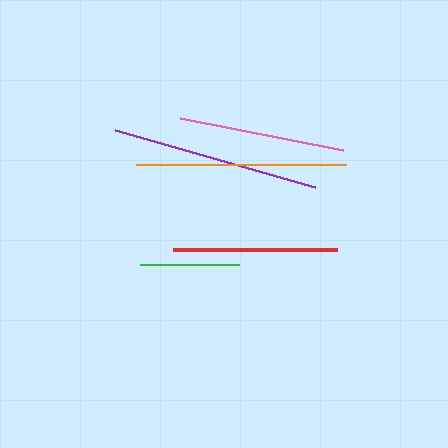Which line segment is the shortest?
The green line is the shortest at approximately 99 pixels.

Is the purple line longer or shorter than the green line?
The purple line is longer than the green line.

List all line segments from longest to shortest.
From longest to shortest: orange, purple, pink, red, green.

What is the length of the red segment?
The red segment is approximately 164 pixels long.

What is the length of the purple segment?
The purple segment is approximately 208 pixels long.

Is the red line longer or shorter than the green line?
The red line is longer than the green line.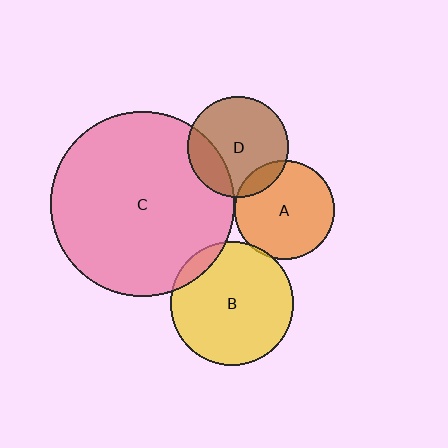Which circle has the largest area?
Circle C (pink).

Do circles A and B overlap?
Yes.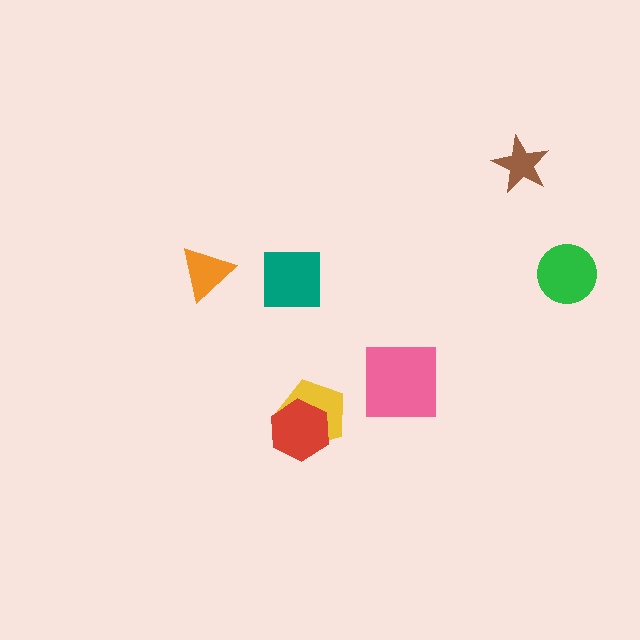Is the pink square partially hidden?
No, no other shape covers it.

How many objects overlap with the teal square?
0 objects overlap with the teal square.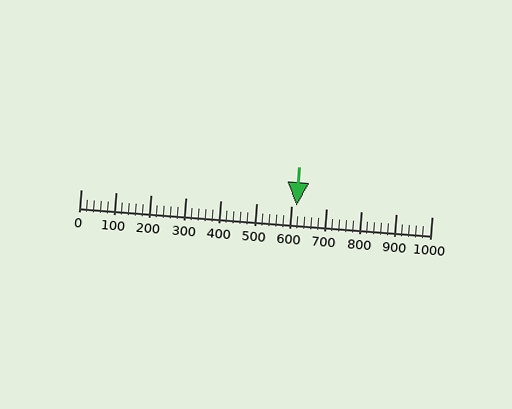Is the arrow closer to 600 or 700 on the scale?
The arrow is closer to 600.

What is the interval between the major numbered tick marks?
The major tick marks are spaced 100 units apart.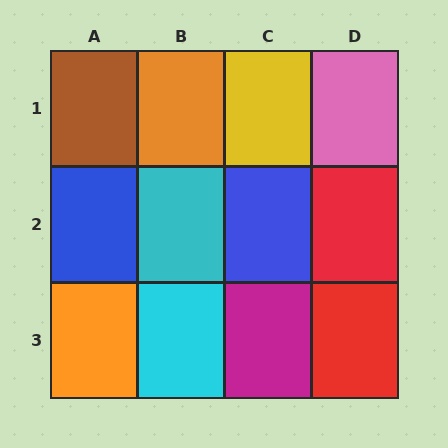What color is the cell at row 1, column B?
Orange.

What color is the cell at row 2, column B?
Cyan.